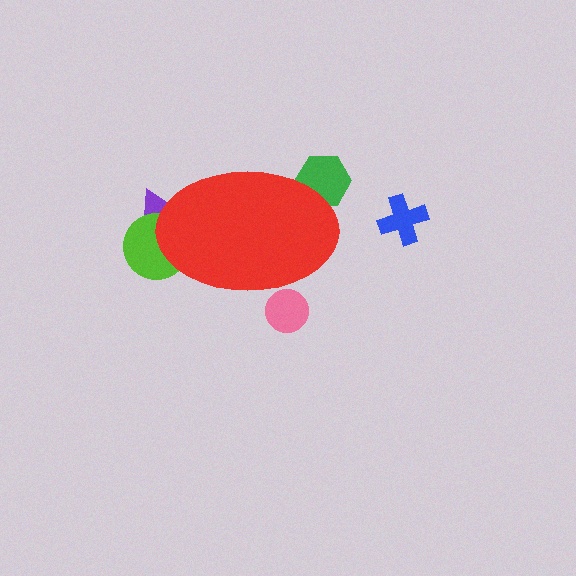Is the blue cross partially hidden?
No, the blue cross is fully visible.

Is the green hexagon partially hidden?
Yes, the green hexagon is partially hidden behind the red ellipse.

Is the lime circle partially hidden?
Yes, the lime circle is partially hidden behind the red ellipse.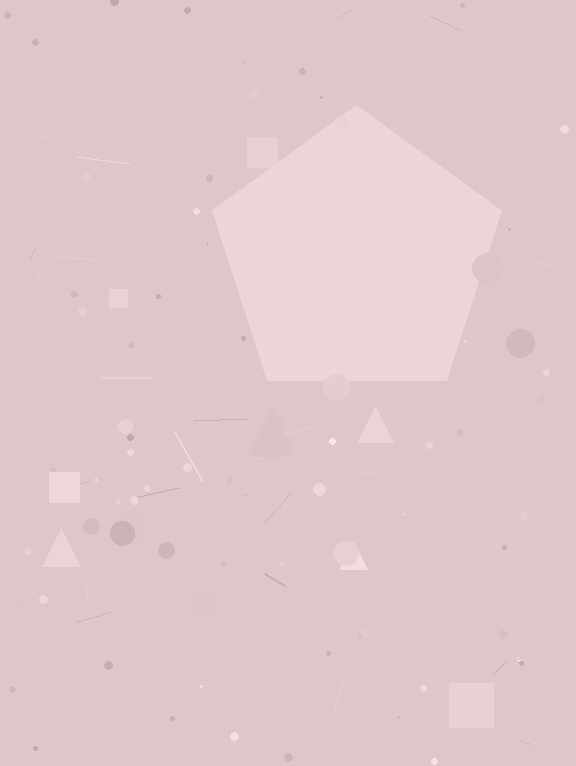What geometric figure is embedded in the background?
A pentagon is embedded in the background.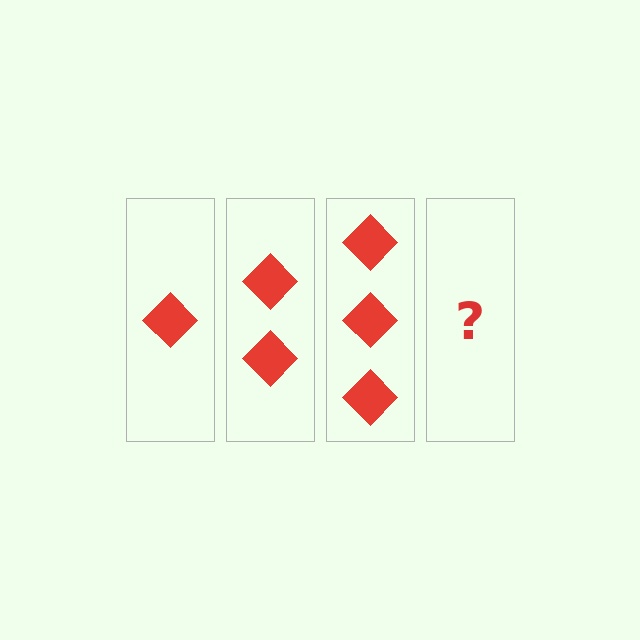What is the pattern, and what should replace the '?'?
The pattern is that each step adds one more diamond. The '?' should be 4 diamonds.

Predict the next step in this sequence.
The next step is 4 diamonds.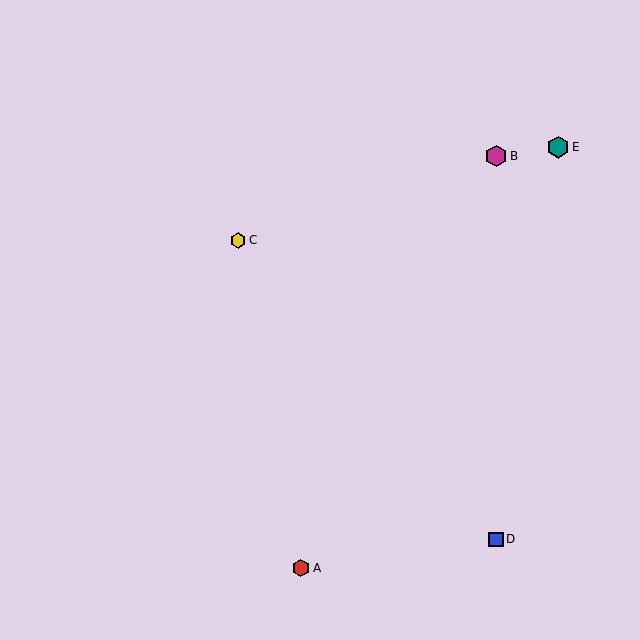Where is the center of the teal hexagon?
The center of the teal hexagon is at (558, 147).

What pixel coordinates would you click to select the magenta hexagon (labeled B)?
Click at (496, 156) to select the magenta hexagon B.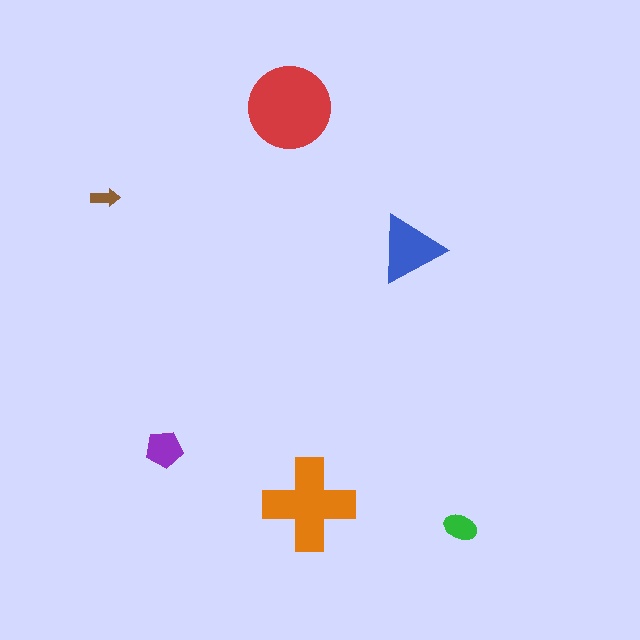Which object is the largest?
The red circle.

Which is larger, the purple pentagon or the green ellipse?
The purple pentagon.